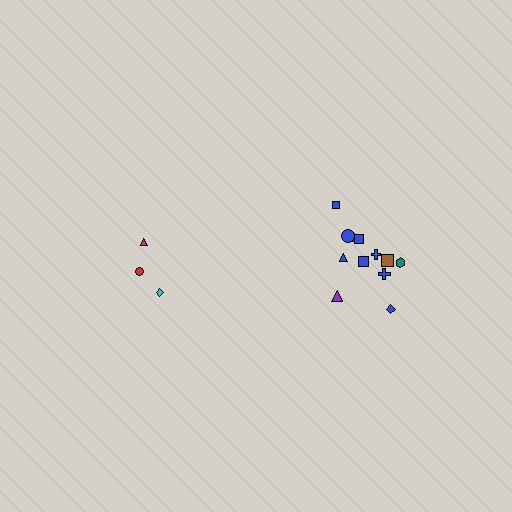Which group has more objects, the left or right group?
The right group.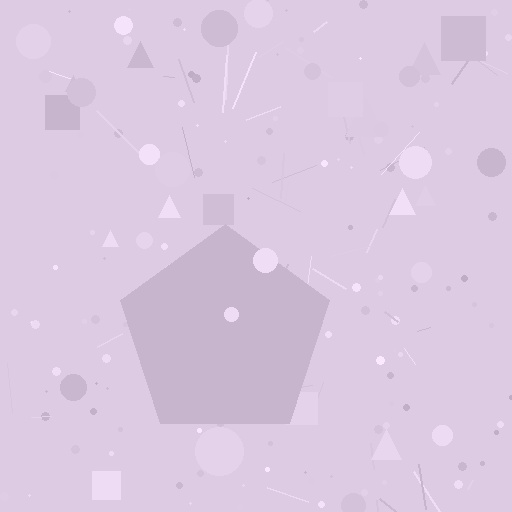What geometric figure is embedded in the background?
A pentagon is embedded in the background.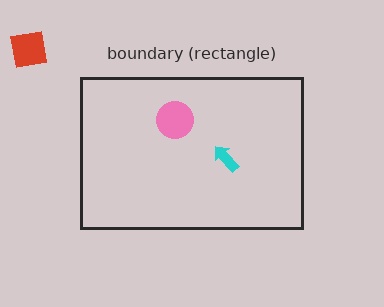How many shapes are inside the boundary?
2 inside, 1 outside.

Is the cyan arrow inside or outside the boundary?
Inside.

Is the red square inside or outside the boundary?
Outside.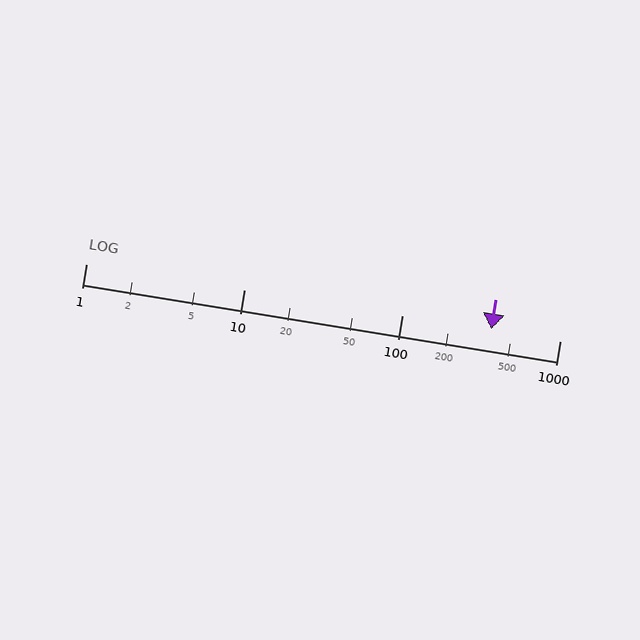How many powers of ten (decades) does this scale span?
The scale spans 3 decades, from 1 to 1000.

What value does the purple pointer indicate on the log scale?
The pointer indicates approximately 370.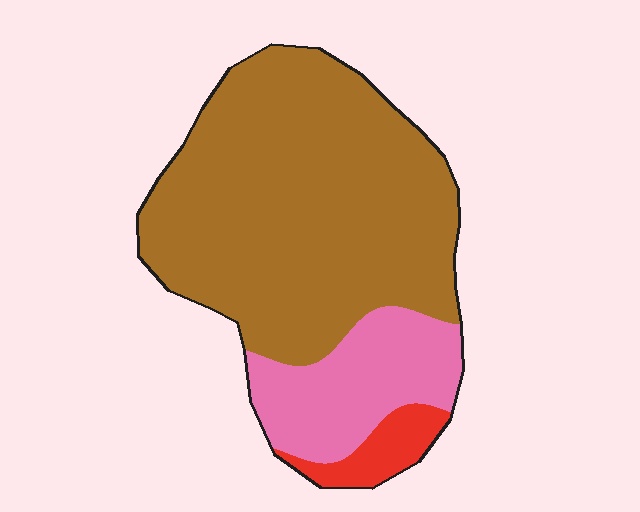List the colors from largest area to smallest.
From largest to smallest: brown, pink, red.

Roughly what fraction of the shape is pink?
Pink covers around 20% of the shape.